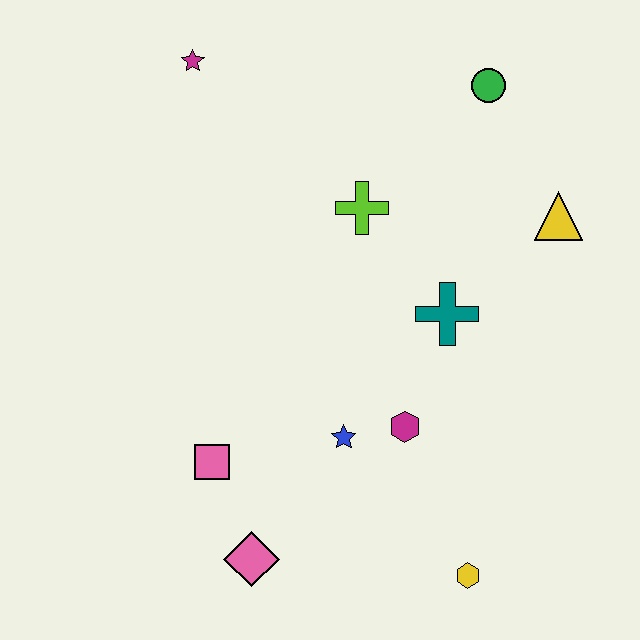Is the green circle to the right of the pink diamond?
Yes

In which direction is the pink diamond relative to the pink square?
The pink diamond is below the pink square.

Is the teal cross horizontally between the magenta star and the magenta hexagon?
No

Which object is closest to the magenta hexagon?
The blue star is closest to the magenta hexagon.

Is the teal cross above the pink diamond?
Yes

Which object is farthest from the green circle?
The pink diamond is farthest from the green circle.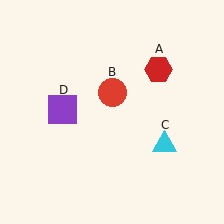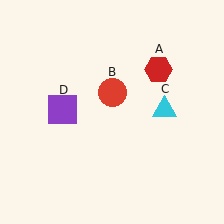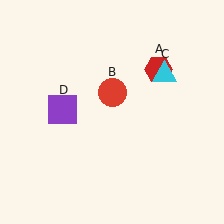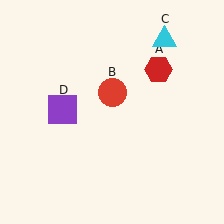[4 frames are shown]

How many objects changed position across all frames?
1 object changed position: cyan triangle (object C).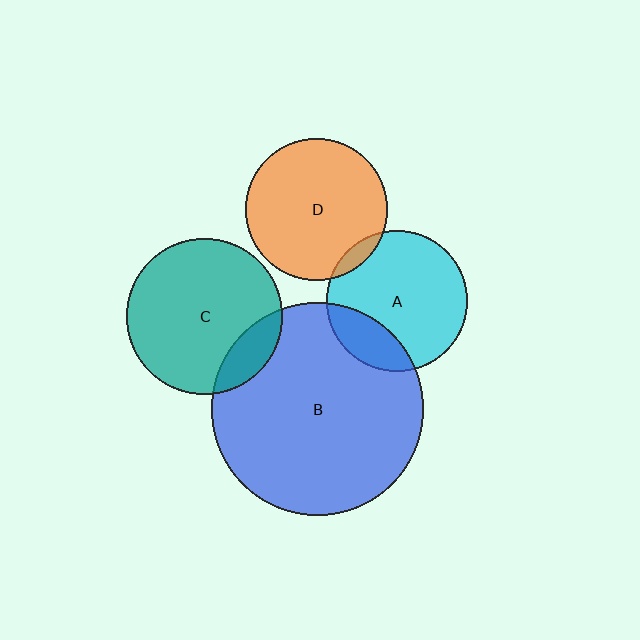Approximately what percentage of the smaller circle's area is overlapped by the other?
Approximately 5%.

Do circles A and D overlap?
Yes.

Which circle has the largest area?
Circle B (blue).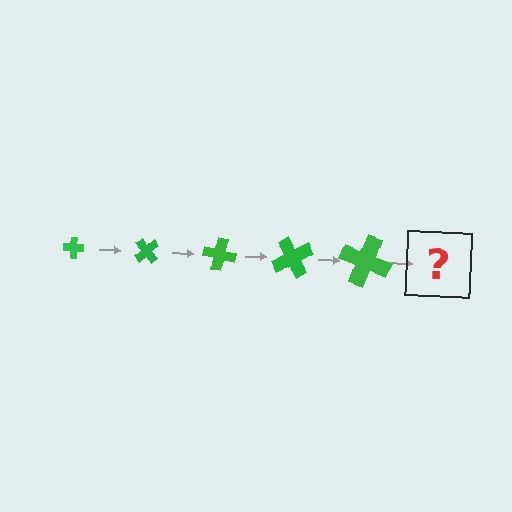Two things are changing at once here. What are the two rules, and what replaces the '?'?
The two rules are that the cross grows larger each step and it rotates 50 degrees each step. The '?' should be a cross, larger than the previous one and rotated 250 degrees from the start.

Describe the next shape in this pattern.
It should be a cross, larger than the previous one and rotated 250 degrees from the start.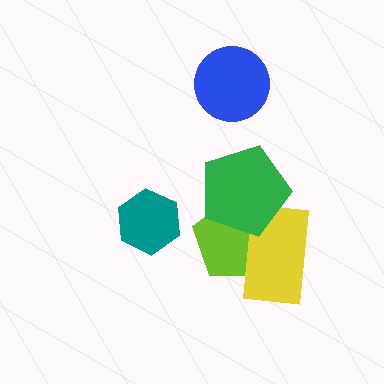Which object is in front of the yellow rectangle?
The green pentagon is in front of the yellow rectangle.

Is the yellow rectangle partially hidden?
Yes, it is partially covered by another shape.